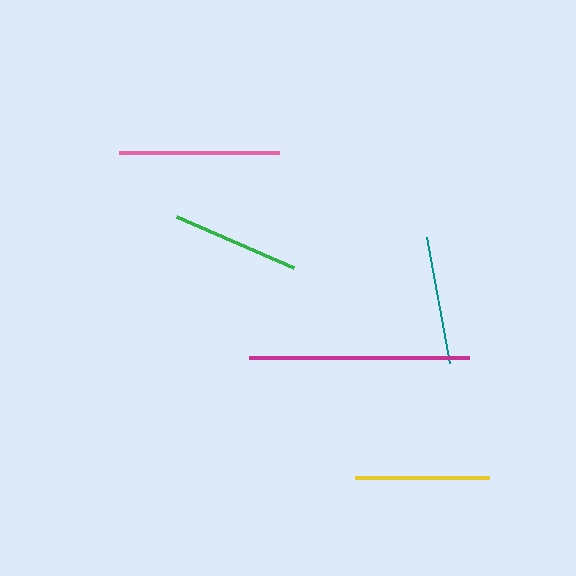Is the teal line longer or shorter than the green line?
The teal line is longer than the green line.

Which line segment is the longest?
The magenta line is the longest at approximately 220 pixels.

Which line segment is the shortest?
The green line is the shortest at approximately 128 pixels.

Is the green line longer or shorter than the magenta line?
The magenta line is longer than the green line.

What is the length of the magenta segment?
The magenta segment is approximately 220 pixels long.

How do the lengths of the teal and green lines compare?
The teal and green lines are approximately the same length.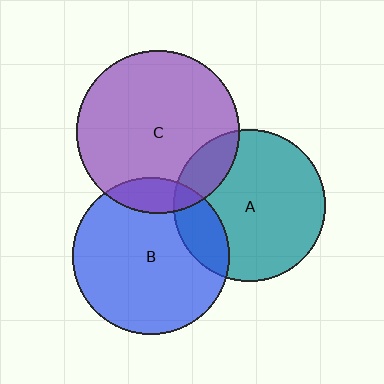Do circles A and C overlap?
Yes.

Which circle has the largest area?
Circle C (purple).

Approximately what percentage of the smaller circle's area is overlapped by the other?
Approximately 15%.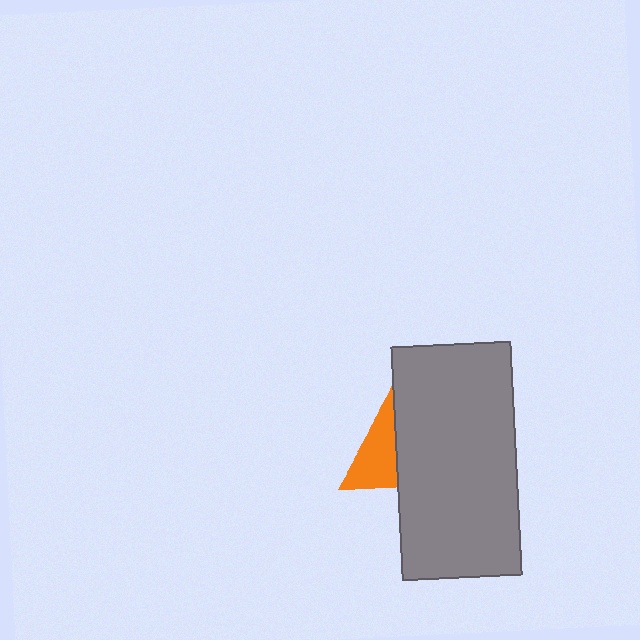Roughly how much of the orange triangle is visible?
A small part of it is visible (roughly 44%).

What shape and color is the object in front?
The object in front is a gray rectangle.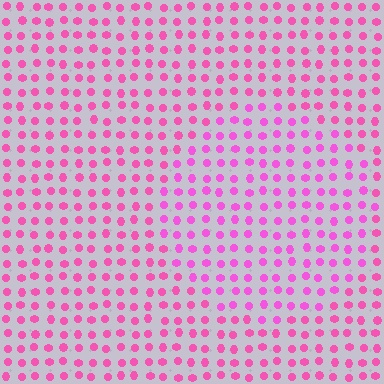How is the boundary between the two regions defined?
The boundary is defined purely by a slight shift in hue (about 16 degrees). Spacing, size, and orientation are identical on both sides.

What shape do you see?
I see a circle.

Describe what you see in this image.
The image is filled with small pink elements in a uniform arrangement. A circle-shaped region is visible where the elements are tinted to a slightly different hue, forming a subtle color boundary.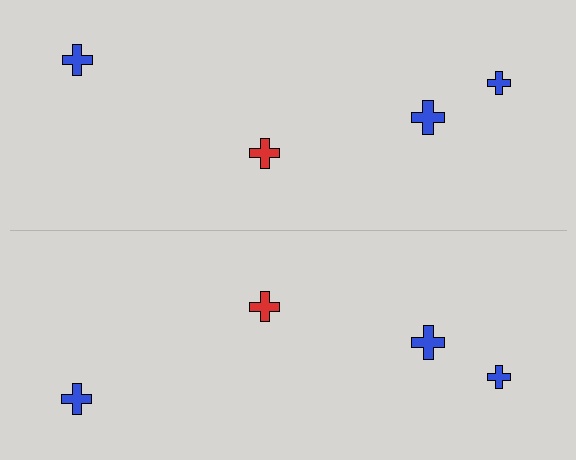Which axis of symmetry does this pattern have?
The pattern has a horizontal axis of symmetry running through the center of the image.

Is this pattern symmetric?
Yes, this pattern has bilateral (reflection) symmetry.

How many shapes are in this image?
There are 8 shapes in this image.